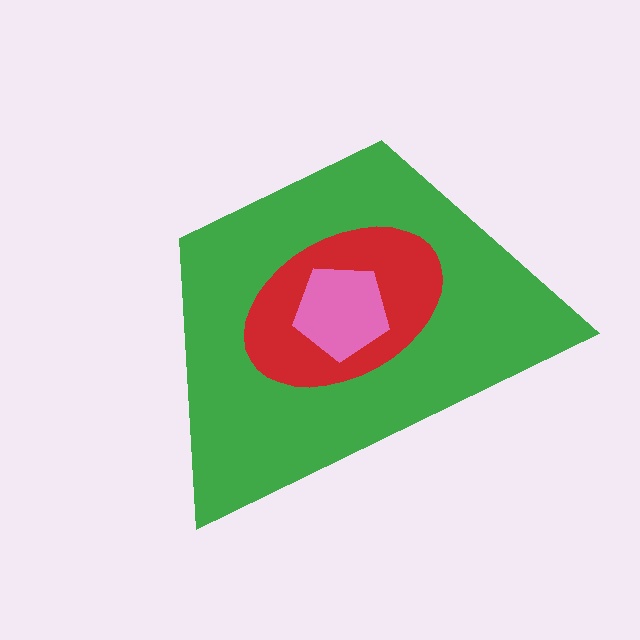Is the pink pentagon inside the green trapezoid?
Yes.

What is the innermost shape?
The pink pentagon.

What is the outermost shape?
The green trapezoid.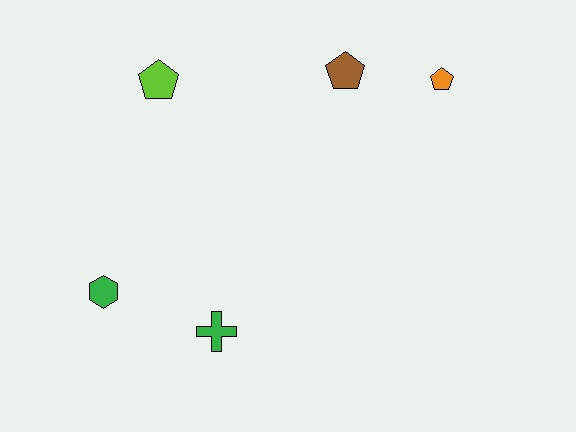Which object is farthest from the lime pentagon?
The orange pentagon is farthest from the lime pentagon.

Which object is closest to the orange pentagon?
The brown pentagon is closest to the orange pentagon.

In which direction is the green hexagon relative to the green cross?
The green hexagon is to the left of the green cross.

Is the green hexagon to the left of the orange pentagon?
Yes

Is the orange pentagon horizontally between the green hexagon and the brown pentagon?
No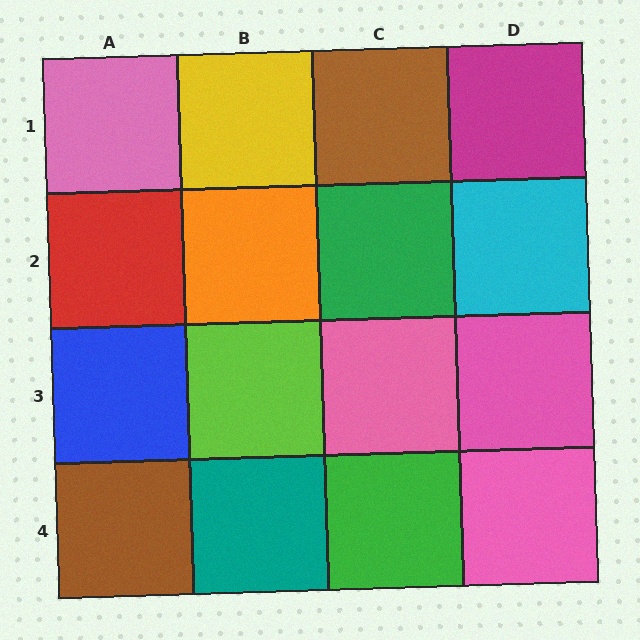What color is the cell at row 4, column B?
Teal.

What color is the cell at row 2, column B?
Orange.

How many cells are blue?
1 cell is blue.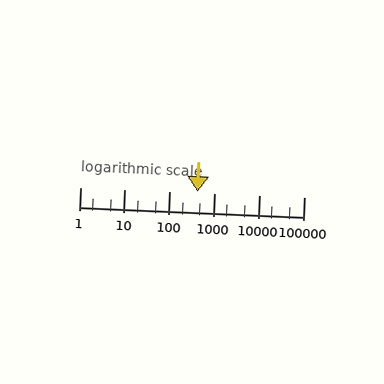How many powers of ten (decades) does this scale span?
The scale spans 5 decades, from 1 to 100000.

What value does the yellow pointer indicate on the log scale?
The pointer indicates approximately 410.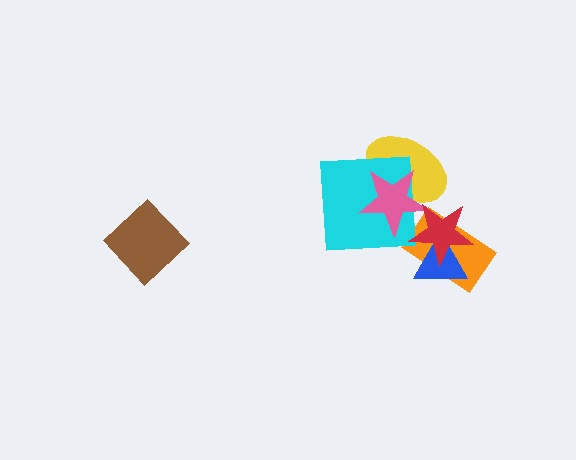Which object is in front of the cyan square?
The pink star is in front of the cyan square.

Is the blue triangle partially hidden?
Yes, it is partially covered by another shape.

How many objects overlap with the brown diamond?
0 objects overlap with the brown diamond.